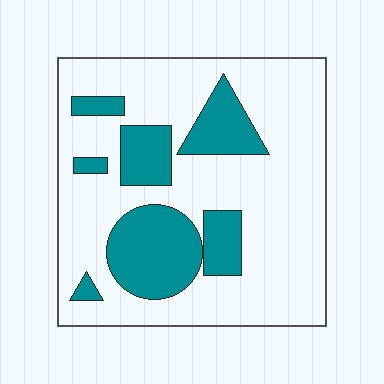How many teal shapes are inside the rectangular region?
7.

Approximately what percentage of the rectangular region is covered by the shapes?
Approximately 25%.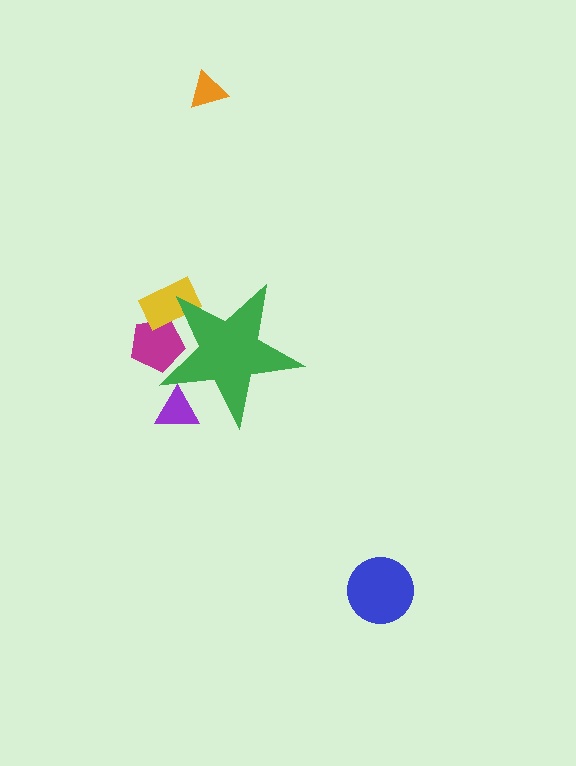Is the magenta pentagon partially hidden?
Yes, the magenta pentagon is partially hidden behind the green star.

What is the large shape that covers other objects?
A green star.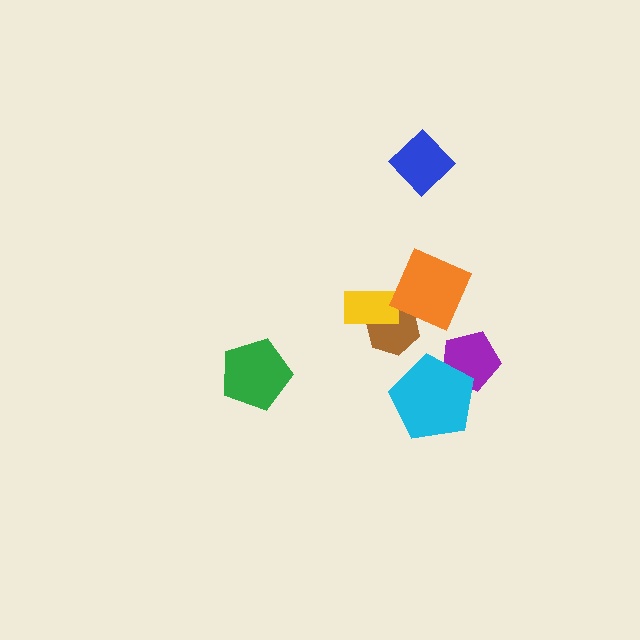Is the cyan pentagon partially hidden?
No, no other shape covers it.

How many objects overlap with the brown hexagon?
1 object overlaps with the brown hexagon.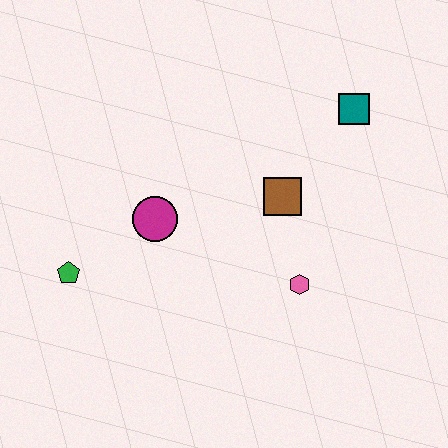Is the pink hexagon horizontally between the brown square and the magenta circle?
No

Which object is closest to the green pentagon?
The magenta circle is closest to the green pentagon.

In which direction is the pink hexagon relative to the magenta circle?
The pink hexagon is to the right of the magenta circle.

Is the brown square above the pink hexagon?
Yes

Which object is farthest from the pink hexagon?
The green pentagon is farthest from the pink hexagon.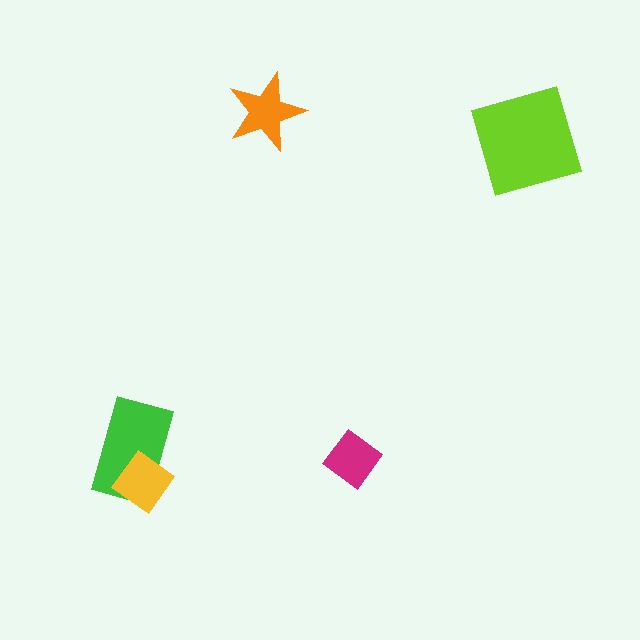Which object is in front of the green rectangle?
The yellow diamond is in front of the green rectangle.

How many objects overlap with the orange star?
0 objects overlap with the orange star.